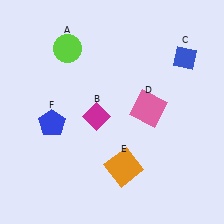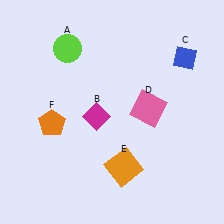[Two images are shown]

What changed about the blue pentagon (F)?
In Image 1, F is blue. In Image 2, it changed to orange.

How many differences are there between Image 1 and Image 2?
There is 1 difference between the two images.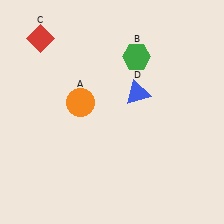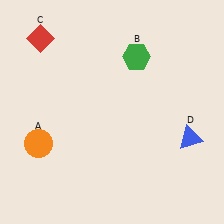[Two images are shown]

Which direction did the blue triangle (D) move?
The blue triangle (D) moved right.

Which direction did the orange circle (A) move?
The orange circle (A) moved down.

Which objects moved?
The objects that moved are: the orange circle (A), the blue triangle (D).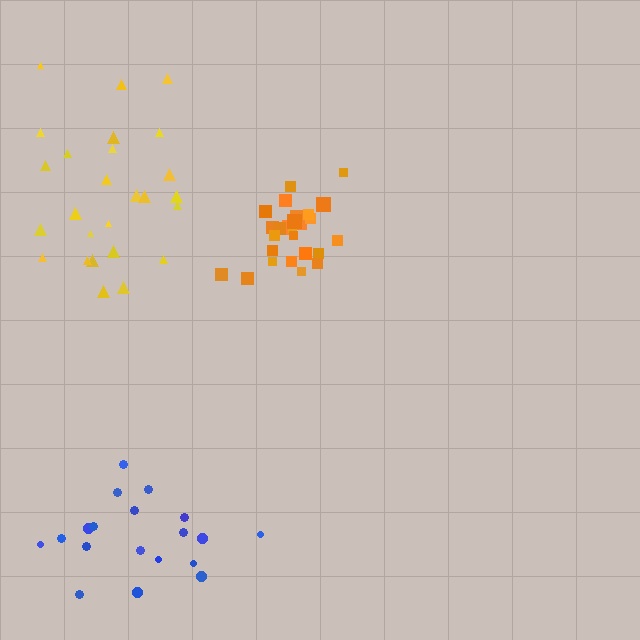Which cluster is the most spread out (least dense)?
Yellow.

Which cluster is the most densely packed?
Orange.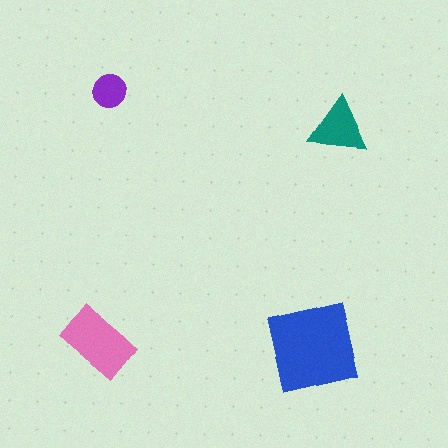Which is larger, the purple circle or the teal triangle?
The teal triangle.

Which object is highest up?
The purple circle is topmost.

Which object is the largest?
The blue square.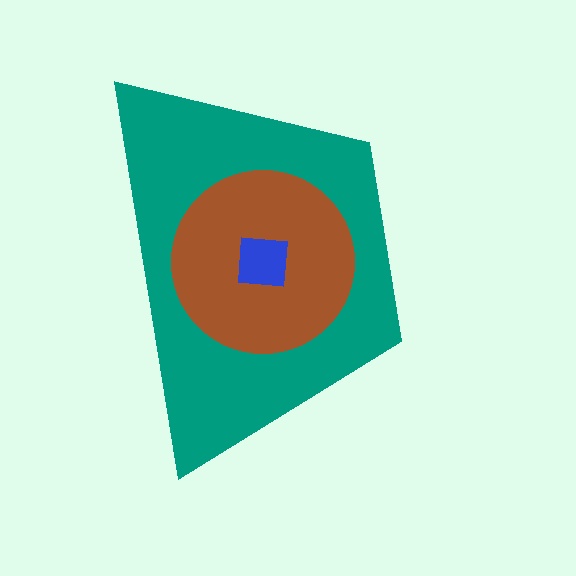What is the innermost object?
The blue square.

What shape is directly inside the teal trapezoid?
The brown circle.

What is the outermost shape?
The teal trapezoid.